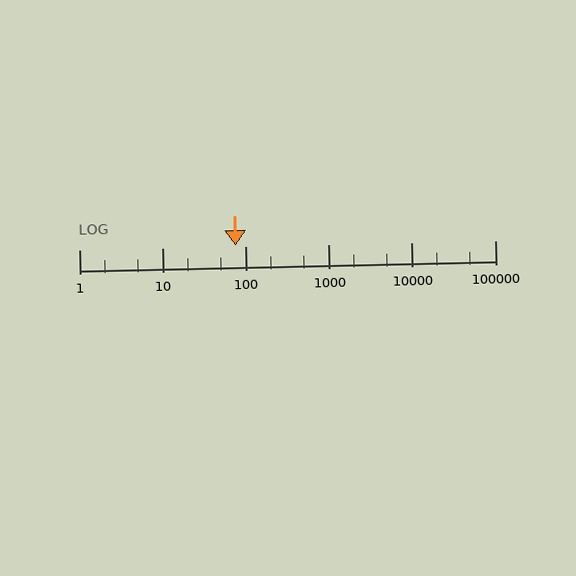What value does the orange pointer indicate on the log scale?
The pointer indicates approximately 75.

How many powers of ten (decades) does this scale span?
The scale spans 5 decades, from 1 to 100000.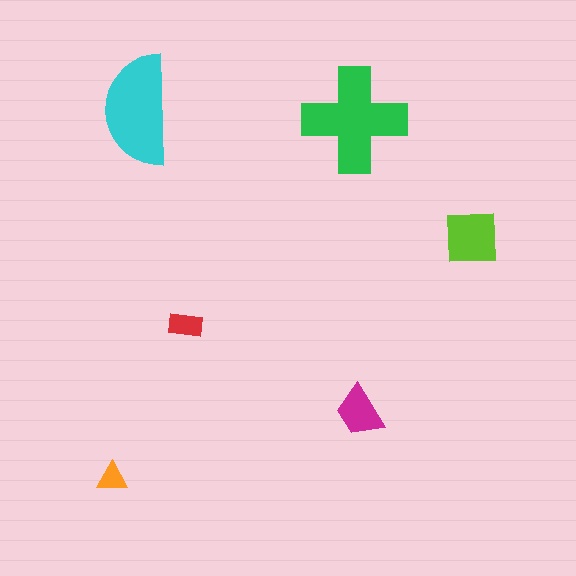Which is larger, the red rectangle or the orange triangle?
The red rectangle.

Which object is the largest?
The green cross.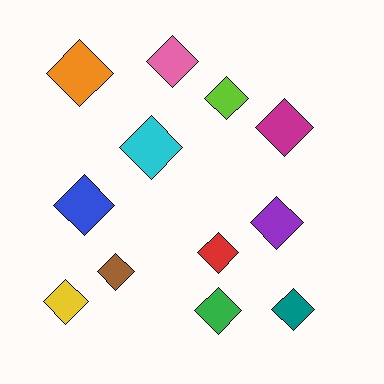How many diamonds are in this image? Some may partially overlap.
There are 12 diamonds.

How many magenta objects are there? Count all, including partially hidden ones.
There is 1 magenta object.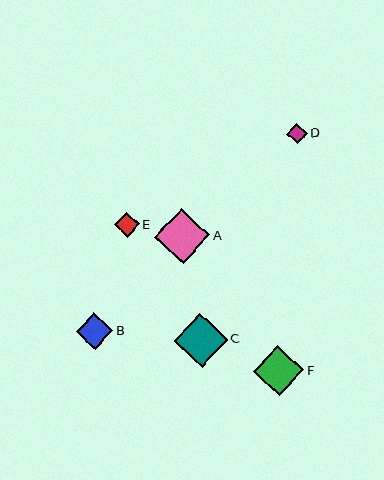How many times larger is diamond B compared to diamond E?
Diamond B is approximately 1.5 times the size of diamond E.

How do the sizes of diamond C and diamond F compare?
Diamond C and diamond F are approximately the same size.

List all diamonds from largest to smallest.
From largest to smallest: A, C, F, B, E, D.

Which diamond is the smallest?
Diamond D is the smallest with a size of approximately 20 pixels.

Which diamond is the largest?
Diamond A is the largest with a size of approximately 55 pixels.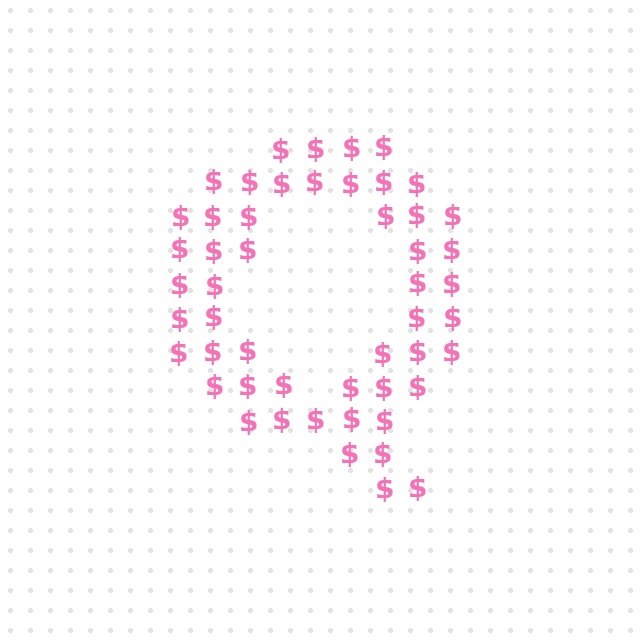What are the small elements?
The small elements are dollar signs.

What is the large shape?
The large shape is the letter Q.